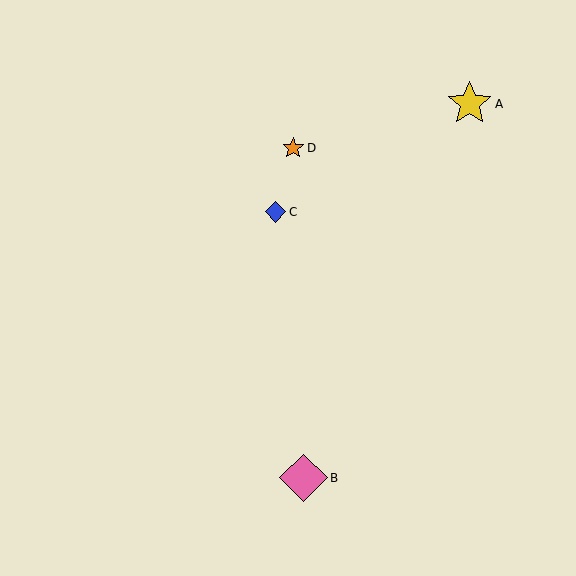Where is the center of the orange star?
The center of the orange star is at (293, 148).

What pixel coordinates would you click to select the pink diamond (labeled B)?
Click at (303, 478) to select the pink diamond B.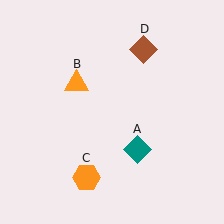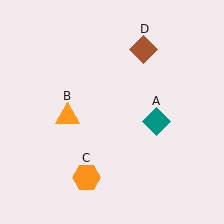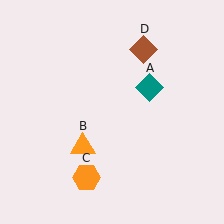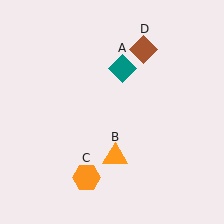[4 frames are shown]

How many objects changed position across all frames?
2 objects changed position: teal diamond (object A), orange triangle (object B).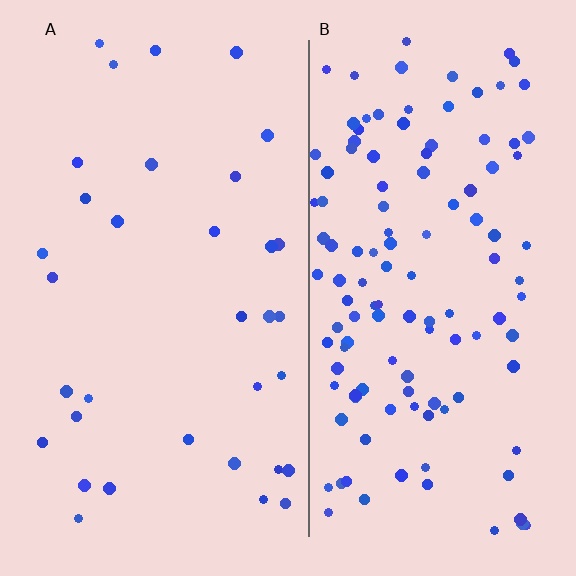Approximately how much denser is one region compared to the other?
Approximately 3.7× — region B over region A.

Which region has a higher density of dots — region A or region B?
B (the right).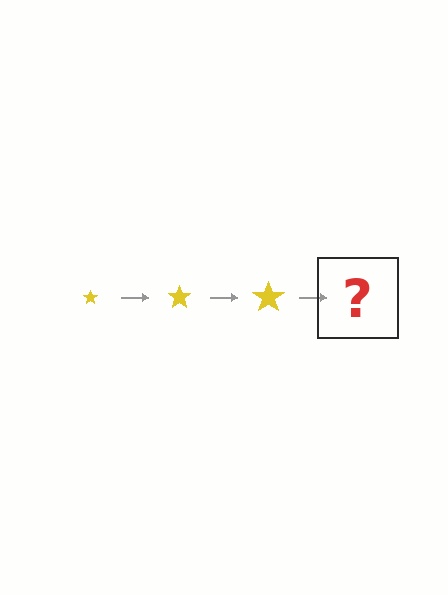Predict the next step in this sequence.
The next step is a yellow star, larger than the previous one.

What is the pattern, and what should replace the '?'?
The pattern is that the star gets progressively larger each step. The '?' should be a yellow star, larger than the previous one.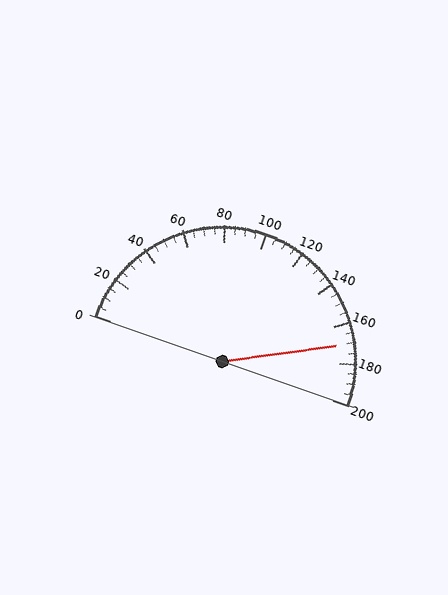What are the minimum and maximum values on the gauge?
The gauge ranges from 0 to 200.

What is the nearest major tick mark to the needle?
The nearest major tick mark is 160.